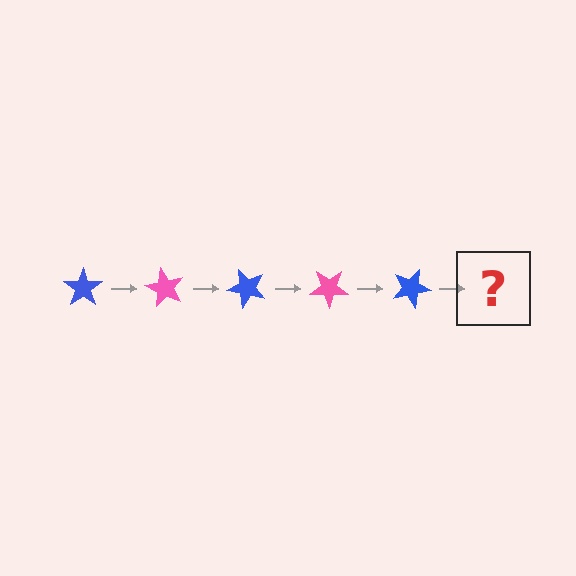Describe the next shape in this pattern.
It should be a pink star, rotated 300 degrees from the start.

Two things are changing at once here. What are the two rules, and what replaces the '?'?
The two rules are that it rotates 60 degrees each step and the color cycles through blue and pink. The '?' should be a pink star, rotated 300 degrees from the start.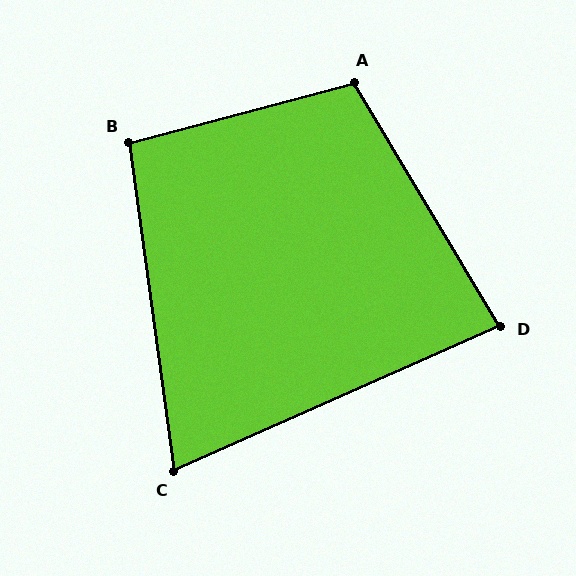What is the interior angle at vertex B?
Approximately 97 degrees (obtuse).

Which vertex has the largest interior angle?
A, at approximately 106 degrees.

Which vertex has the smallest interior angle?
C, at approximately 74 degrees.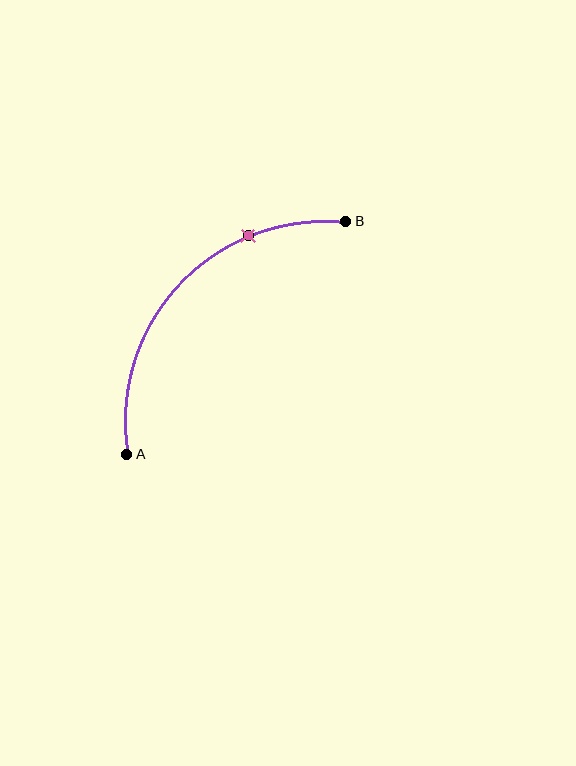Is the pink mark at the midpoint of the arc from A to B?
No. The pink mark lies on the arc but is closer to endpoint B. The arc midpoint would be at the point on the curve equidistant along the arc from both A and B.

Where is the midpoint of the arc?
The arc midpoint is the point on the curve farthest from the straight line joining A and B. It sits above and to the left of that line.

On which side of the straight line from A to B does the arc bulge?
The arc bulges above and to the left of the straight line connecting A and B.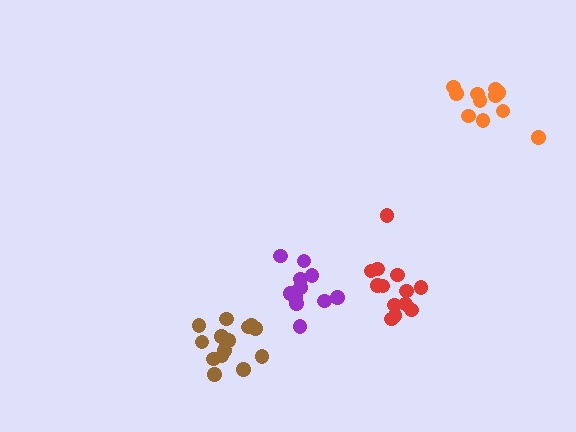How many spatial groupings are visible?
There are 4 spatial groupings.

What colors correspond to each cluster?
The clusters are colored: orange, purple, brown, red.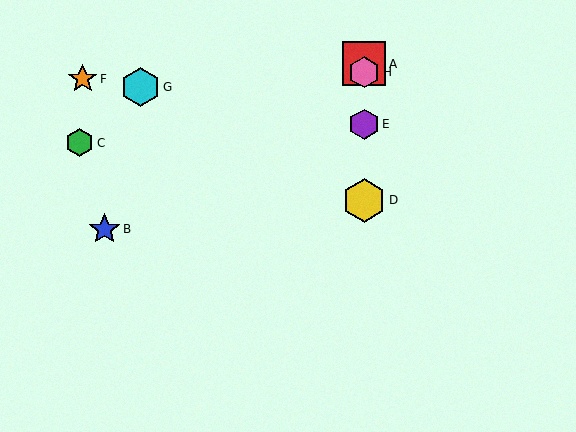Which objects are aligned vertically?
Objects A, D, E, H are aligned vertically.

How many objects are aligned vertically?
4 objects (A, D, E, H) are aligned vertically.